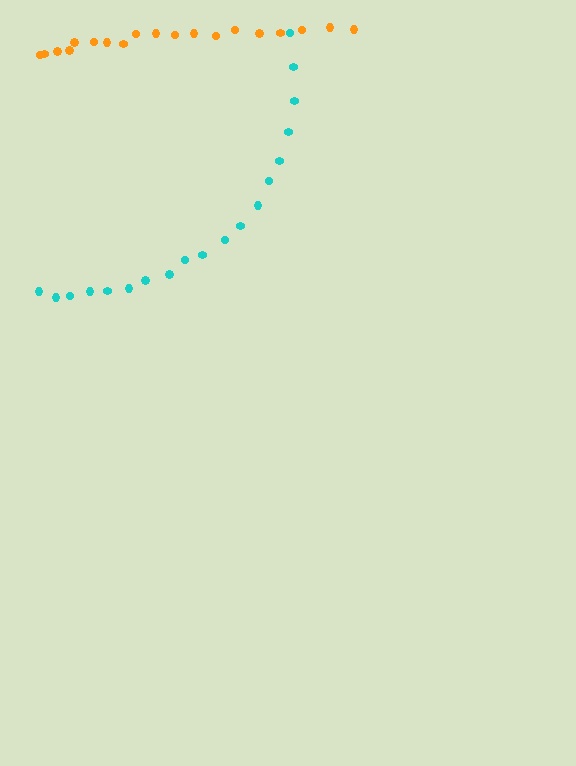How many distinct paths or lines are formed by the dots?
There are 2 distinct paths.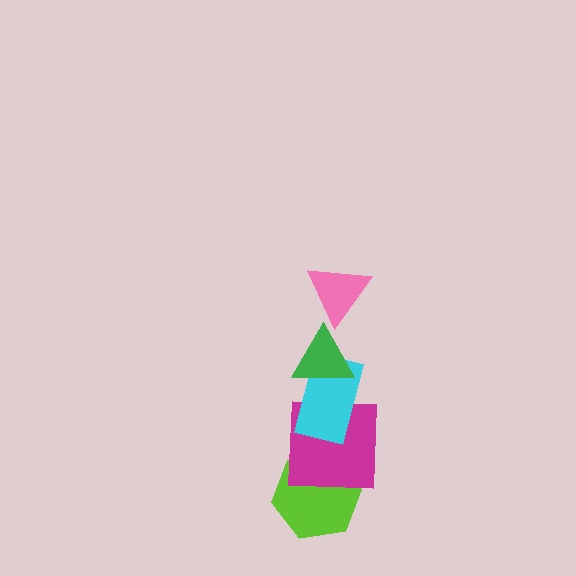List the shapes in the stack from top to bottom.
From top to bottom: the pink triangle, the green triangle, the cyan rectangle, the magenta square, the lime hexagon.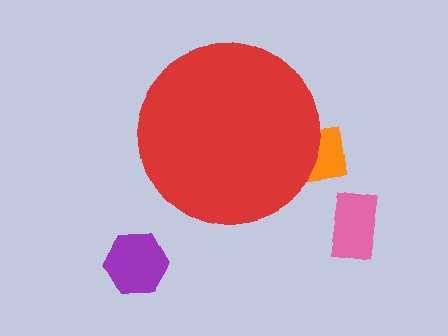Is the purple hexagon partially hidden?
No, the purple hexagon is fully visible.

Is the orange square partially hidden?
Yes, the orange square is partially hidden behind the red circle.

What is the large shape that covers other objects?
A red circle.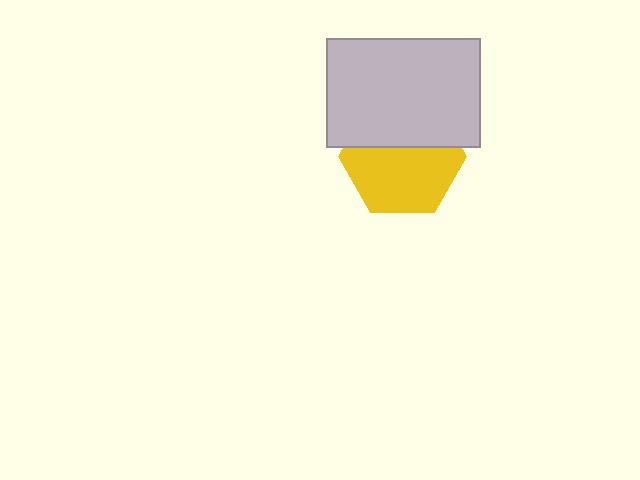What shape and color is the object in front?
The object in front is a light gray rectangle.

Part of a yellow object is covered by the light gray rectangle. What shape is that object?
It is a hexagon.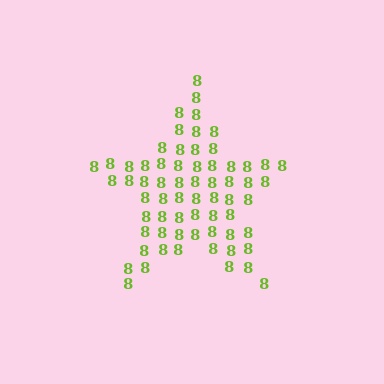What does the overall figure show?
The overall figure shows a star.